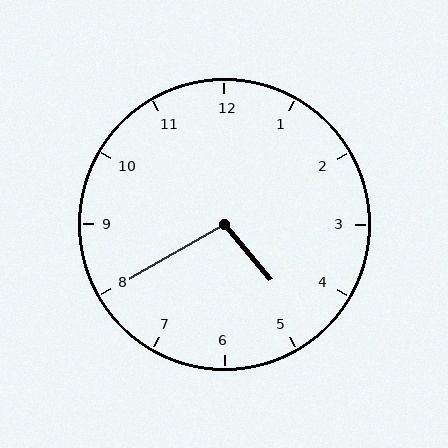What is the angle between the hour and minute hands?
Approximately 100 degrees.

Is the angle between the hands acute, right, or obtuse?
It is obtuse.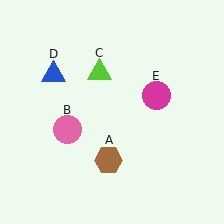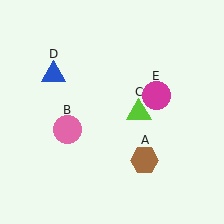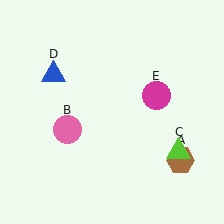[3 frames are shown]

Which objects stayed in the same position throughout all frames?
Pink circle (object B) and blue triangle (object D) and magenta circle (object E) remained stationary.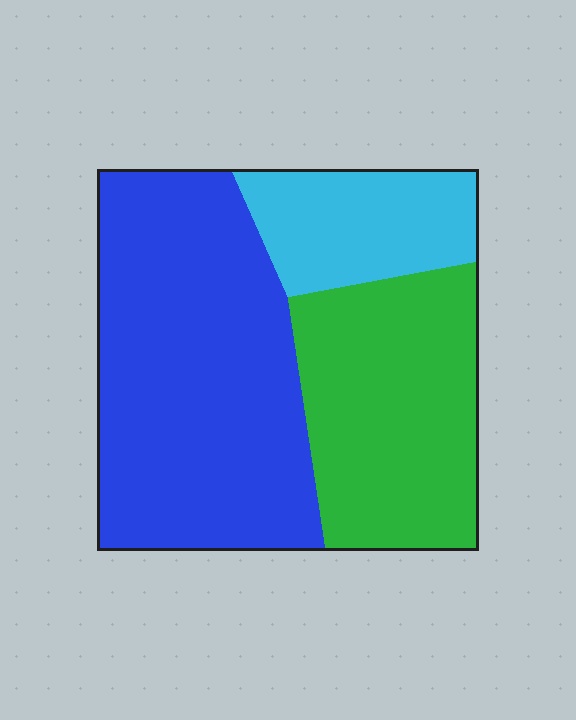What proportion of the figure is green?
Green takes up about one third (1/3) of the figure.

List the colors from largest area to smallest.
From largest to smallest: blue, green, cyan.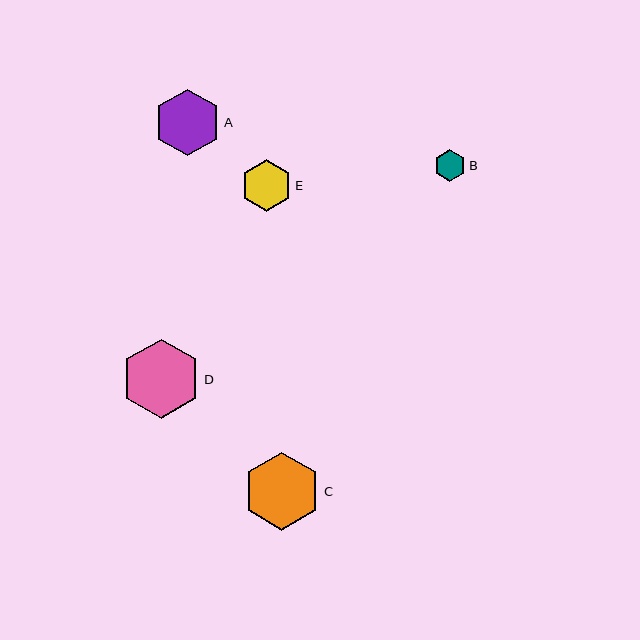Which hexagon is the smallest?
Hexagon B is the smallest with a size of approximately 31 pixels.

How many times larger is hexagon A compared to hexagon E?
Hexagon A is approximately 1.3 times the size of hexagon E.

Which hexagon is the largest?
Hexagon D is the largest with a size of approximately 79 pixels.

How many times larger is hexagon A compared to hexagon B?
Hexagon A is approximately 2.1 times the size of hexagon B.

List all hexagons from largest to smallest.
From largest to smallest: D, C, A, E, B.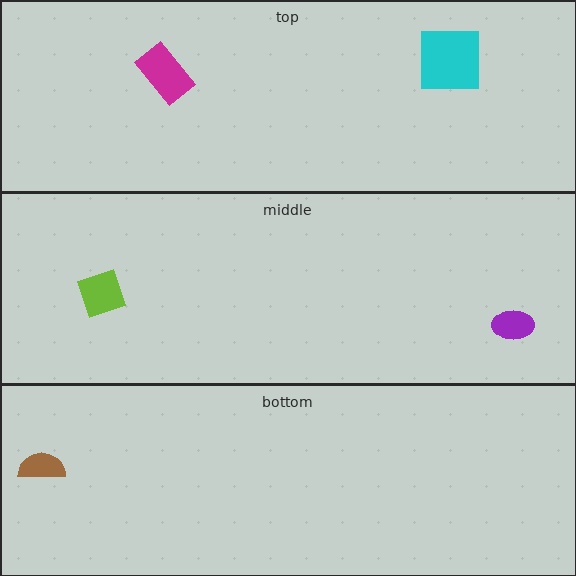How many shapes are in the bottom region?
1.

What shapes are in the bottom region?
The brown semicircle.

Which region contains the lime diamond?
The middle region.